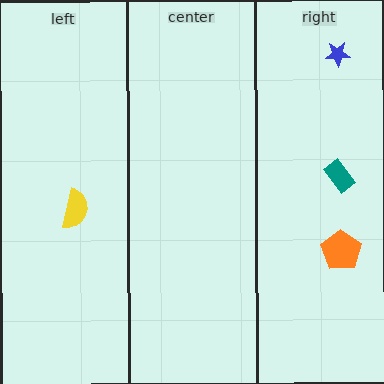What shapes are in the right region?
The orange pentagon, the blue star, the teal rectangle.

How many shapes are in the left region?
1.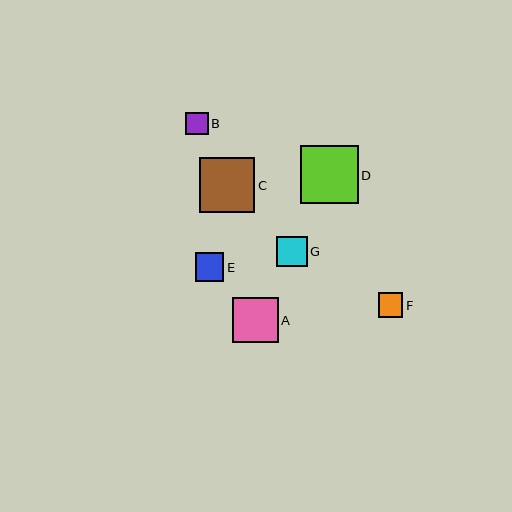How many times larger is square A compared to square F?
Square A is approximately 1.9 times the size of square F.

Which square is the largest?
Square D is the largest with a size of approximately 58 pixels.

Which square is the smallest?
Square B is the smallest with a size of approximately 22 pixels.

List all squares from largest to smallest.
From largest to smallest: D, C, A, G, E, F, B.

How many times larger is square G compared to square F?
Square G is approximately 1.3 times the size of square F.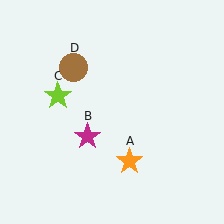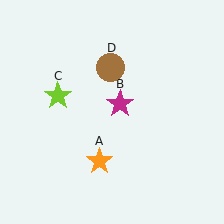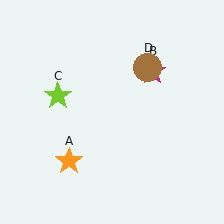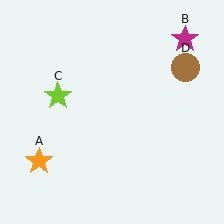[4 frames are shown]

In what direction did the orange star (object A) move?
The orange star (object A) moved left.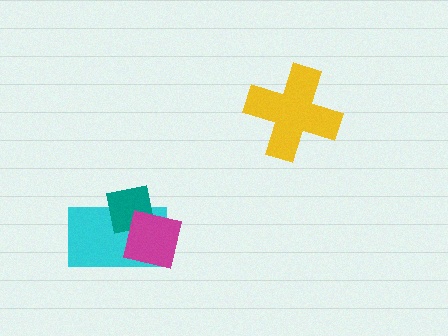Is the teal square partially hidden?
Yes, it is partially covered by another shape.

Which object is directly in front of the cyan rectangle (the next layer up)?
The teal square is directly in front of the cyan rectangle.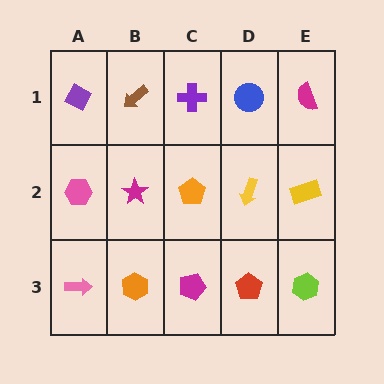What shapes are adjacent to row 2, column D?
A blue circle (row 1, column D), a red pentagon (row 3, column D), an orange pentagon (row 2, column C), a yellow rectangle (row 2, column E).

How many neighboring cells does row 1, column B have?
3.